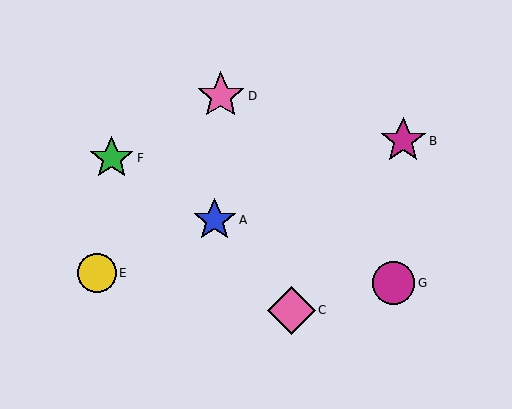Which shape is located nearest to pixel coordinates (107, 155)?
The green star (labeled F) at (112, 158) is nearest to that location.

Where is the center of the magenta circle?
The center of the magenta circle is at (394, 283).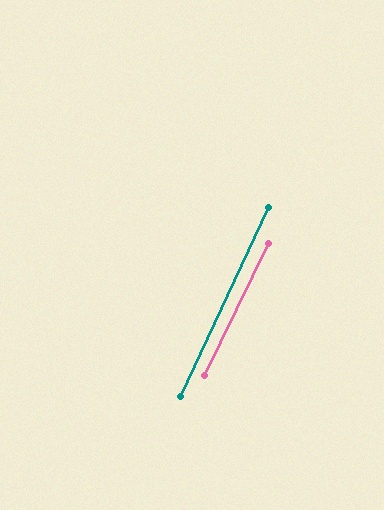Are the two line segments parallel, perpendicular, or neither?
Parallel — their directions differ by only 0.6°.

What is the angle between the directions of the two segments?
Approximately 1 degree.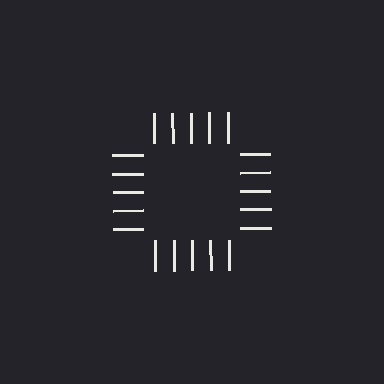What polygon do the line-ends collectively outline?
An illusory square — the line segments terminate on its edges but no continuous stroke is drawn.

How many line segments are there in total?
20 — 5 along each of the 4 edges.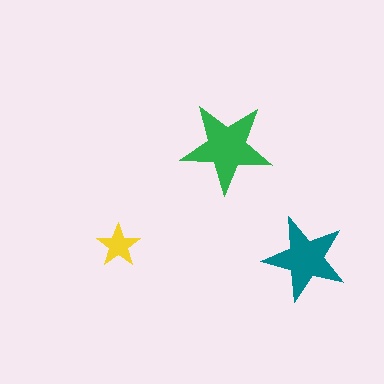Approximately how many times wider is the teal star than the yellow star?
About 2 times wider.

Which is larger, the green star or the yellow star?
The green one.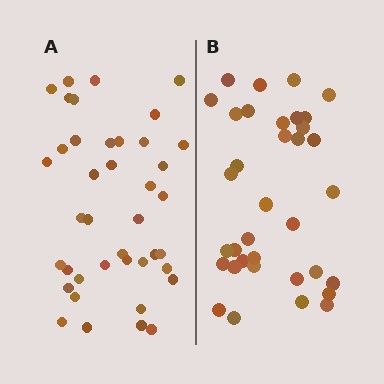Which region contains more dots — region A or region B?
Region A (the left region) has more dots.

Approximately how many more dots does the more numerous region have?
Region A has about 5 more dots than region B.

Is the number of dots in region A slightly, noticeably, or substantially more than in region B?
Region A has only slightly more — the two regions are fairly close. The ratio is roughly 1.1 to 1.